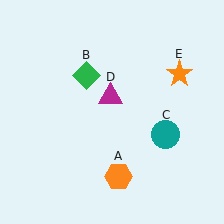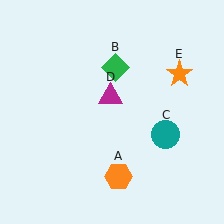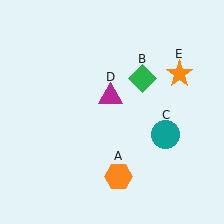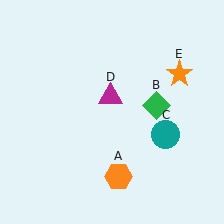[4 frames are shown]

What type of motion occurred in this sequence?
The green diamond (object B) rotated clockwise around the center of the scene.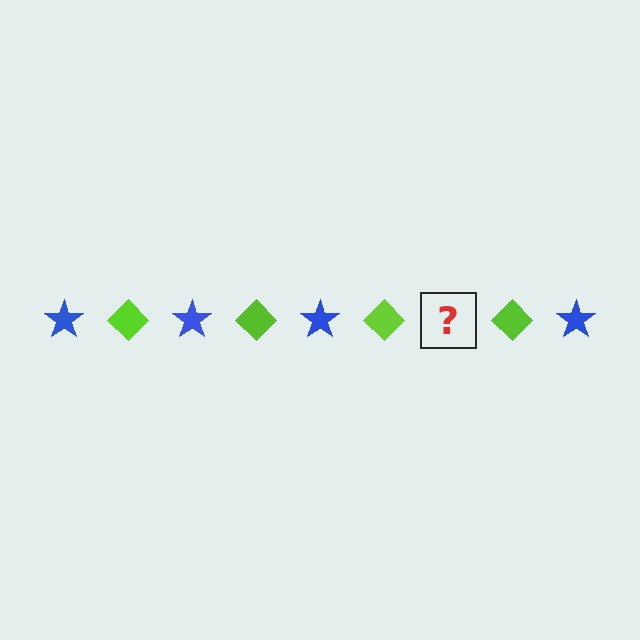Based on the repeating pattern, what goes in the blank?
The blank should be a blue star.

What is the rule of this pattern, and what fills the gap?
The rule is that the pattern alternates between blue star and lime diamond. The gap should be filled with a blue star.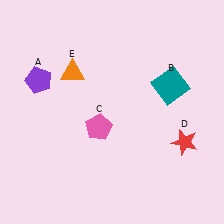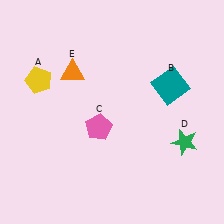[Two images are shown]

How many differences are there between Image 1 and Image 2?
There are 2 differences between the two images.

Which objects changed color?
A changed from purple to yellow. D changed from red to green.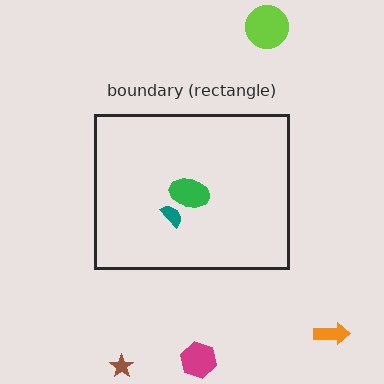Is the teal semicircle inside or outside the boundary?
Inside.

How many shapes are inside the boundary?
2 inside, 4 outside.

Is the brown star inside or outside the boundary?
Outside.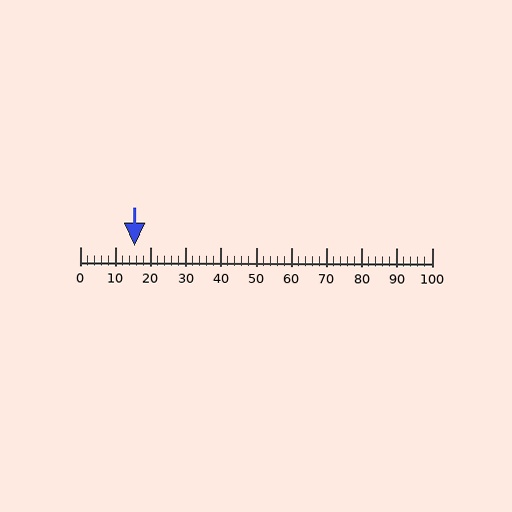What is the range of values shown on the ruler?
The ruler shows values from 0 to 100.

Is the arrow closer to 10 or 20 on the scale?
The arrow is closer to 20.